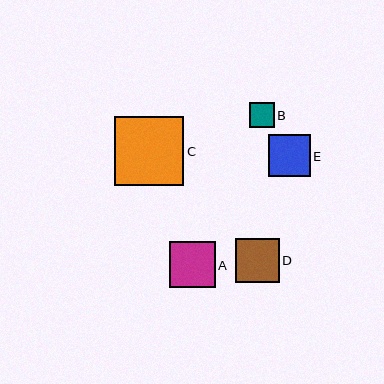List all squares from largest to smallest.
From largest to smallest: C, A, D, E, B.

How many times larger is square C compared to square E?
Square C is approximately 1.6 times the size of square E.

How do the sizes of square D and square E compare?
Square D and square E are approximately the same size.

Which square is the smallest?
Square B is the smallest with a size of approximately 25 pixels.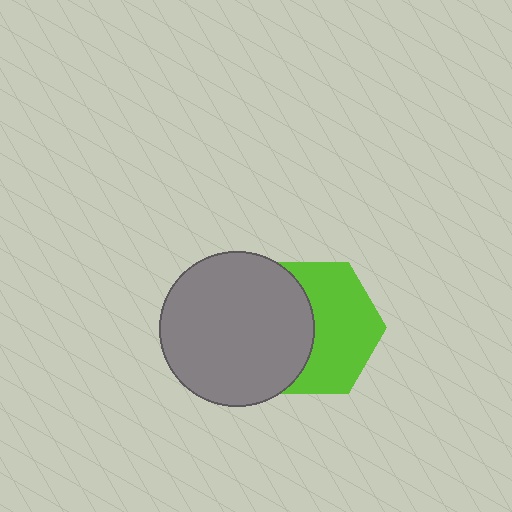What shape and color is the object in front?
The object in front is a gray circle.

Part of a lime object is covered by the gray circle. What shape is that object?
It is a hexagon.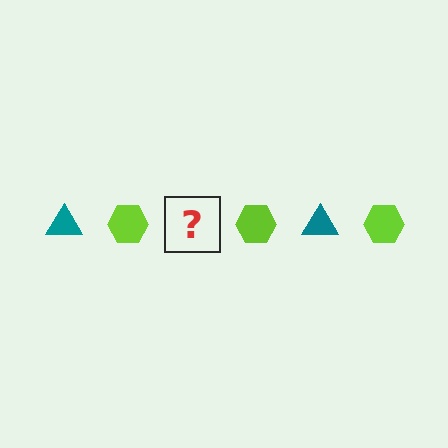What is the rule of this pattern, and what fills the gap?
The rule is that the pattern alternates between teal triangle and lime hexagon. The gap should be filled with a teal triangle.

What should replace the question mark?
The question mark should be replaced with a teal triangle.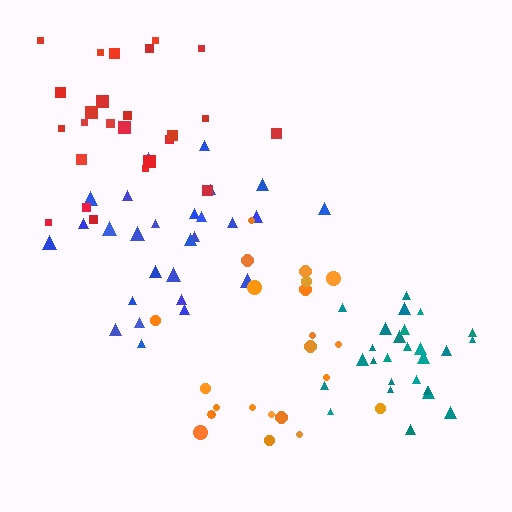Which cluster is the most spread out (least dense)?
Red.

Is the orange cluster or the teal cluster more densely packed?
Teal.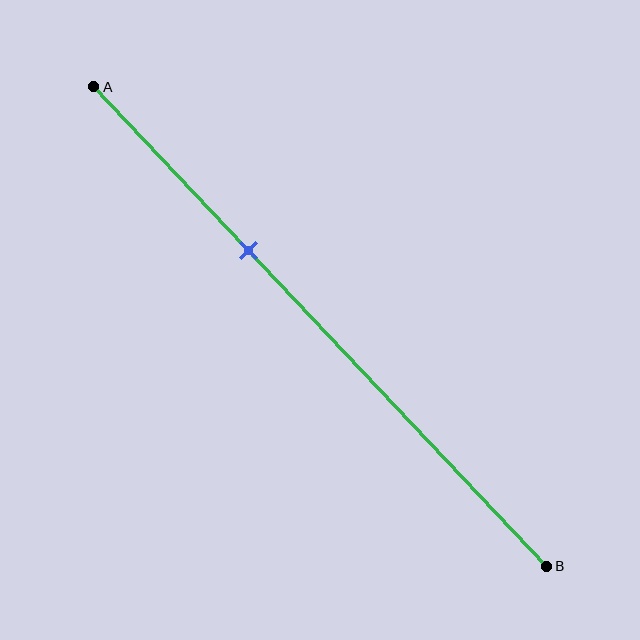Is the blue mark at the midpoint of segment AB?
No, the mark is at about 35% from A, not at the 50% midpoint.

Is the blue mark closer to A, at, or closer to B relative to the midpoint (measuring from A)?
The blue mark is closer to point A than the midpoint of segment AB.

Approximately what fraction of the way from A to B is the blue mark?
The blue mark is approximately 35% of the way from A to B.